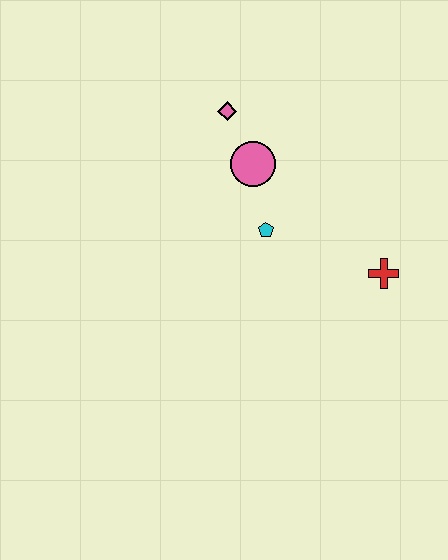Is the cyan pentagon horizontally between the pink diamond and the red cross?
Yes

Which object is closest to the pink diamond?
The pink circle is closest to the pink diamond.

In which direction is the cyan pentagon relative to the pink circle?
The cyan pentagon is below the pink circle.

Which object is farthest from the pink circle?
The red cross is farthest from the pink circle.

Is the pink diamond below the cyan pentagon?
No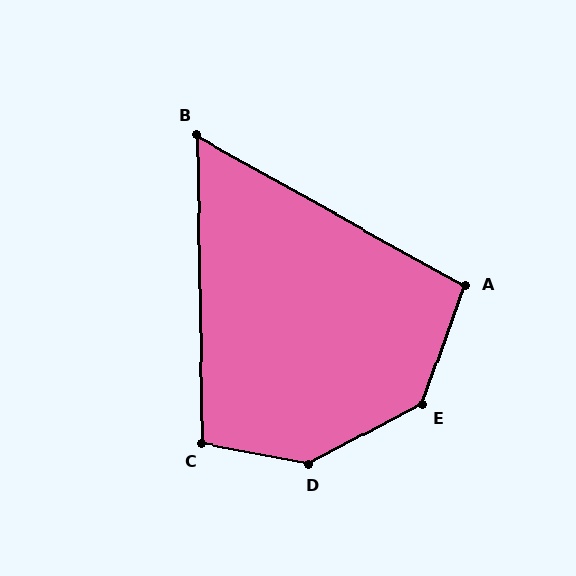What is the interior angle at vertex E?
Approximately 138 degrees (obtuse).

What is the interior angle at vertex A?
Approximately 99 degrees (obtuse).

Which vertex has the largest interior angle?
D, at approximately 141 degrees.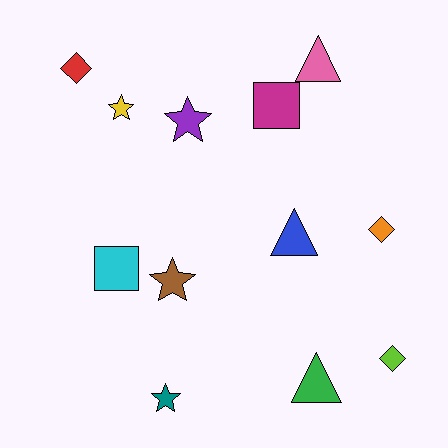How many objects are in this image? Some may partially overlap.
There are 12 objects.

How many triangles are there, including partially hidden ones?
There are 3 triangles.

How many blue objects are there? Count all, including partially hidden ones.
There is 1 blue object.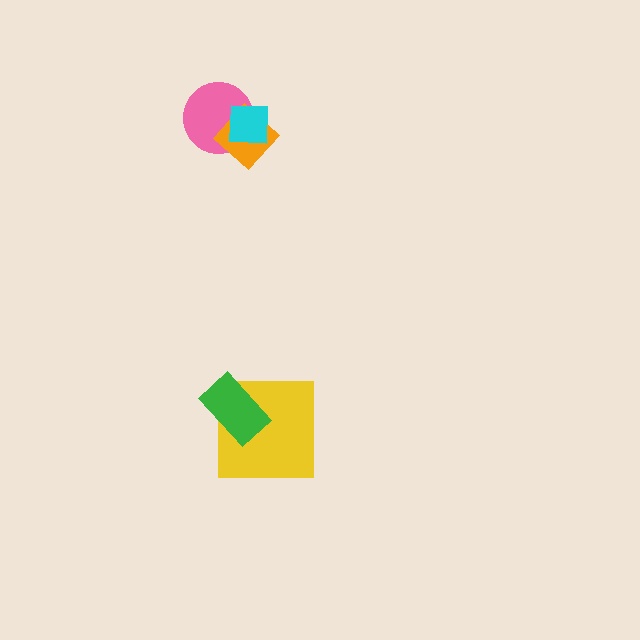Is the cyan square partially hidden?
No, no other shape covers it.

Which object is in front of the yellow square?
The green rectangle is in front of the yellow square.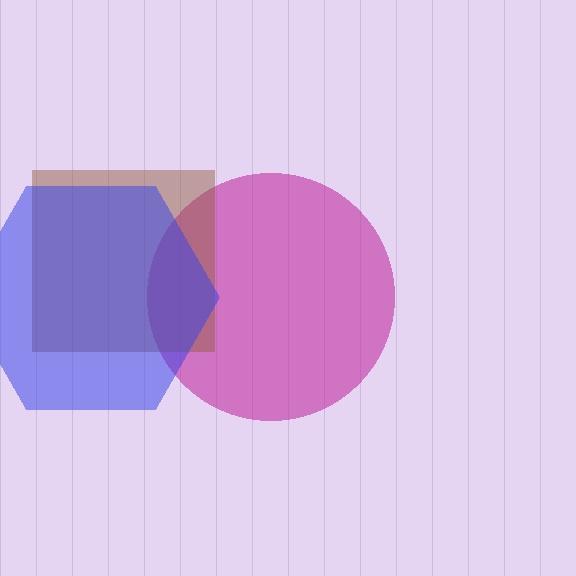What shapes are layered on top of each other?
The layered shapes are: a magenta circle, a brown square, a blue hexagon.